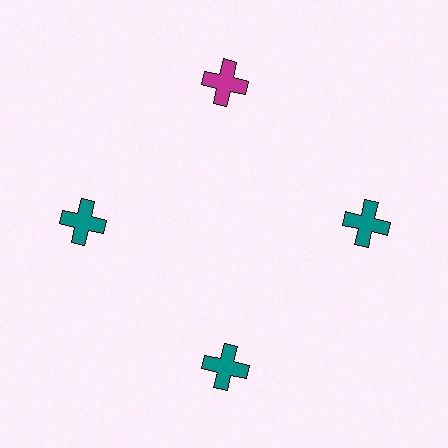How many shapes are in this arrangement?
There are 4 shapes arranged in a ring pattern.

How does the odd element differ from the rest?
It has a different color: magenta instead of teal.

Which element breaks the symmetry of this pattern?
The magenta cross at roughly the 12 o'clock position breaks the symmetry. All other shapes are teal crosses.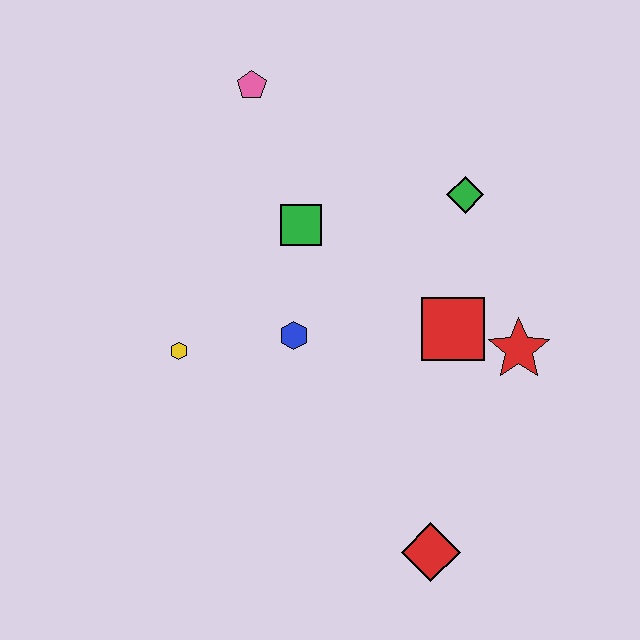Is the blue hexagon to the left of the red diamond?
Yes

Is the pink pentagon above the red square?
Yes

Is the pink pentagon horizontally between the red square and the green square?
No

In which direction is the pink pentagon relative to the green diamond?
The pink pentagon is to the left of the green diamond.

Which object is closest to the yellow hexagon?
The blue hexagon is closest to the yellow hexagon.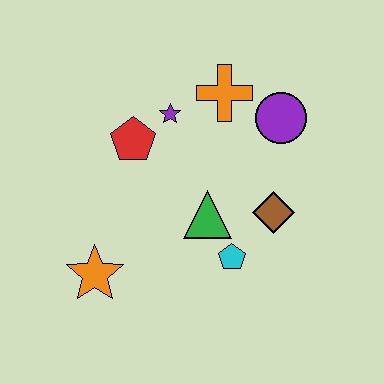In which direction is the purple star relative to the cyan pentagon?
The purple star is above the cyan pentagon.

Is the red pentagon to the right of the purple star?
No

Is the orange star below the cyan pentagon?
Yes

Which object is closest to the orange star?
The green triangle is closest to the orange star.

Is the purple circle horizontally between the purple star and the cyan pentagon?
No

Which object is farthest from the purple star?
The orange star is farthest from the purple star.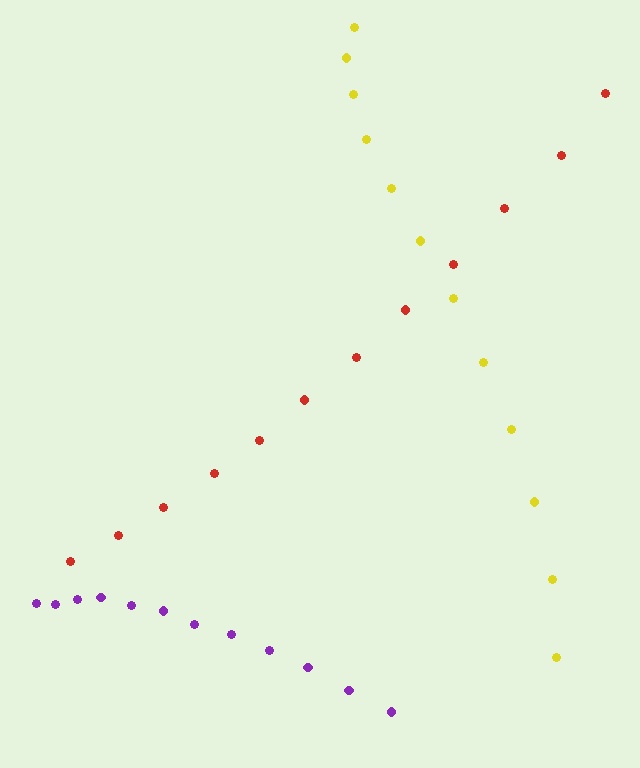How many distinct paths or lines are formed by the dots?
There are 3 distinct paths.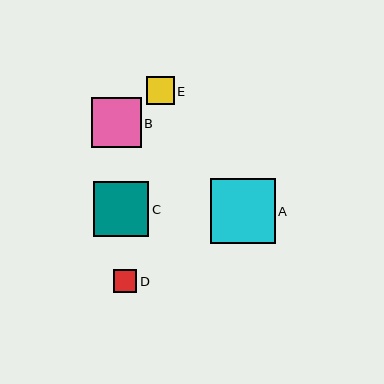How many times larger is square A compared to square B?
Square A is approximately 1.3 times the size of square B.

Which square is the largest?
Square A is the largest with a size of approximately 64 pixels.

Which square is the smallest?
Square D is the smallest with a size of approximately 23 pixels.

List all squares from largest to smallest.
From largest to smallest: A, C, B, E, D.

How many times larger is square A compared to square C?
Square A is approximately 1.2 times the size of square C.